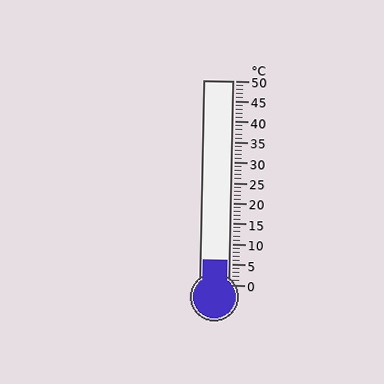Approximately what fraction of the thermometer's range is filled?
The thermometer is filled to approximately 10% of its range.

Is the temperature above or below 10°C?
The temperature is below 10°C.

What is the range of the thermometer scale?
The thermometer scale ranges from 0°C to 50°C.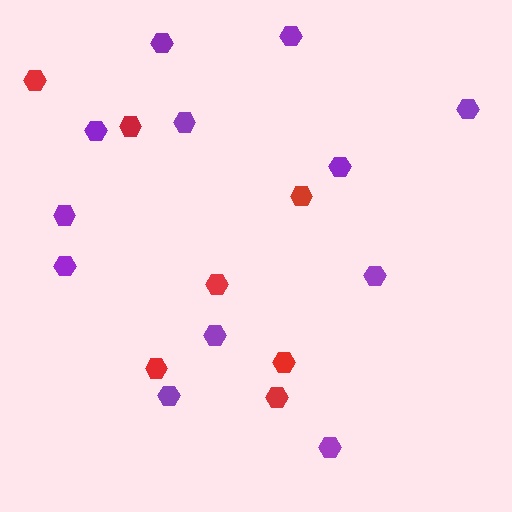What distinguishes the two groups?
There are 2 groups: one group of purple hexagons (12) and one group of red hexagons (7).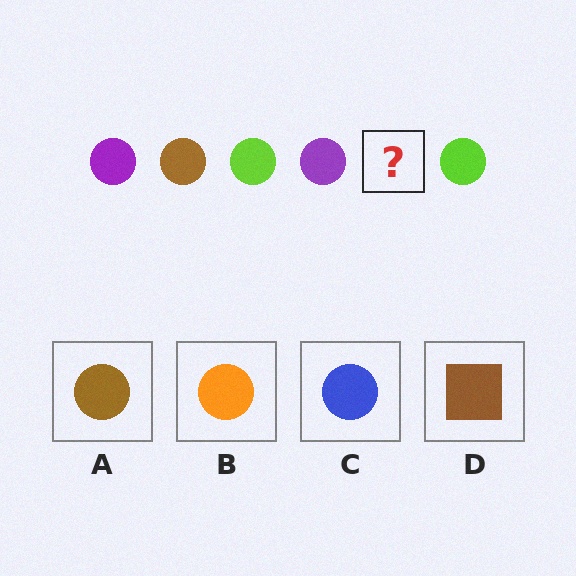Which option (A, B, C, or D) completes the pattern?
A.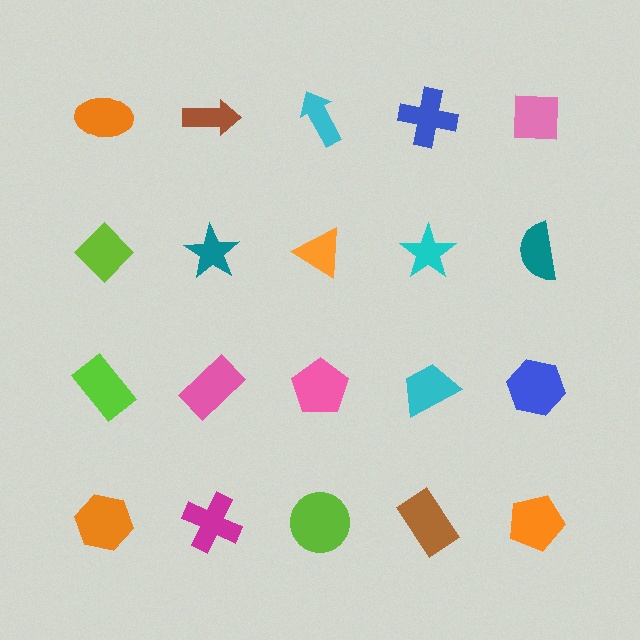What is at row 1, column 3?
A cyan arrow.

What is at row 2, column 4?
A cyan star.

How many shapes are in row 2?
5 shapes.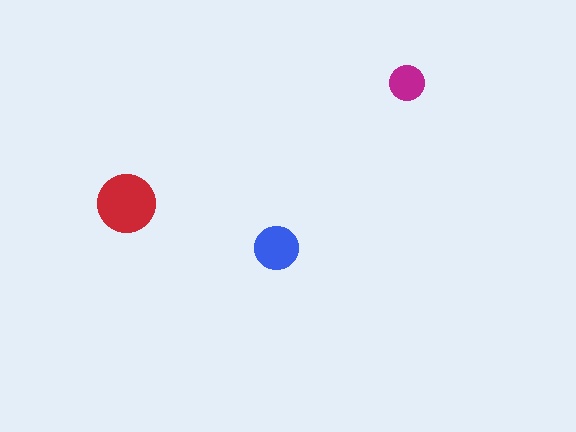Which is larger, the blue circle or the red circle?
The red one.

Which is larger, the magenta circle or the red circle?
The red one.